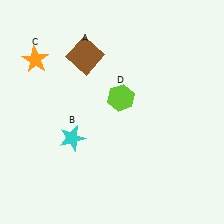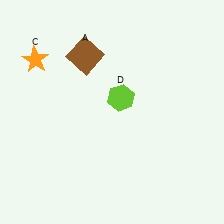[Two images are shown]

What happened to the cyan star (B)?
The cyan star (B) was removed in Image 2. It was in the bottom-left area of Image 1.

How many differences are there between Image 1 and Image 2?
There is 1 difference between the two images.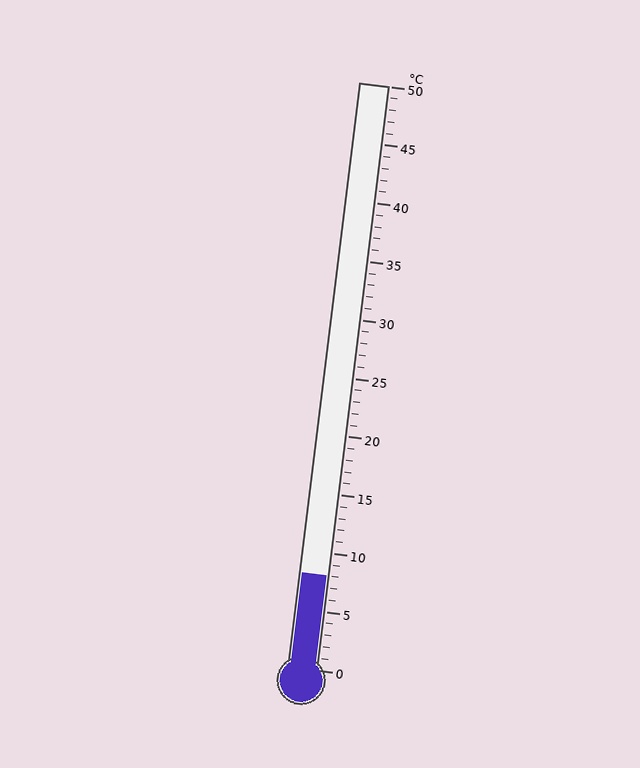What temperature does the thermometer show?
The thermometer shows approximately 8°C.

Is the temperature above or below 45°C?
The temperature is below 45°C.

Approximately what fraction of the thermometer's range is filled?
The thermometer is filled to approximately 15% of its range.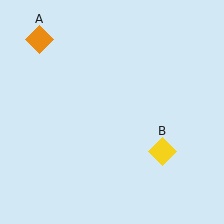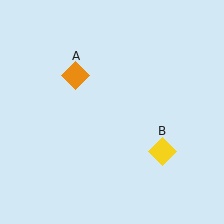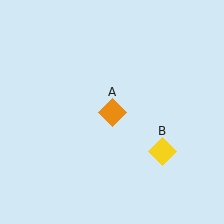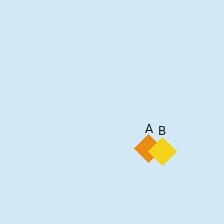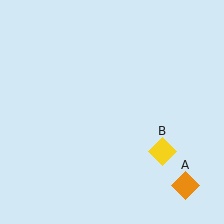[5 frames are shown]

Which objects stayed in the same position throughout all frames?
Yellow diamond (object B) remained stationary.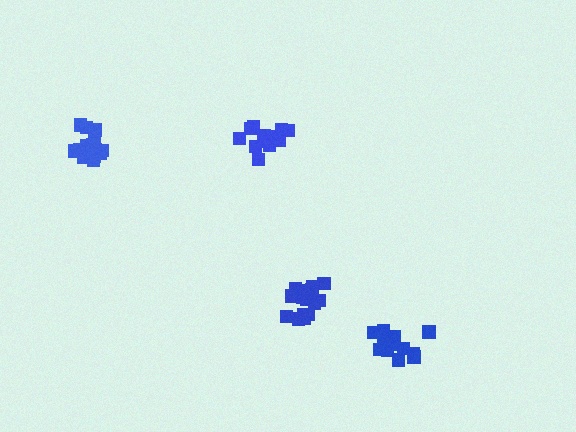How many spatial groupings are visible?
There are 4 spatial groupings.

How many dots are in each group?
Group 1: 16 dots, Group 2: 14 dots, Group 3: 14 dots, Group 4: 14 dots (58 total).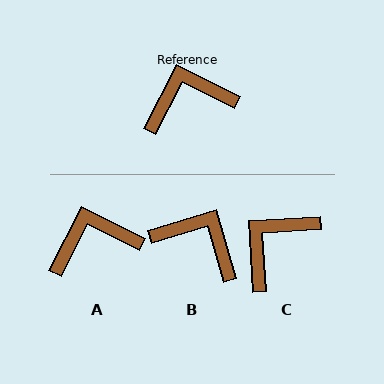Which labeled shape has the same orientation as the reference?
A.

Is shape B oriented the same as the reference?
No, it is off by about 47 degrees.